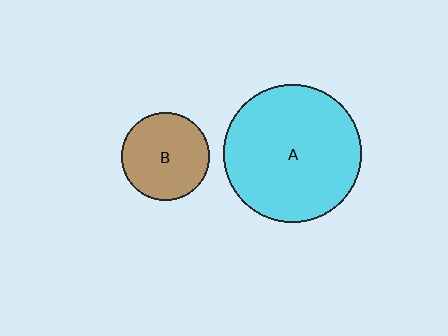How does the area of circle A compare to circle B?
Approximately 2.4 times.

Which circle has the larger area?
Circle A (cyan).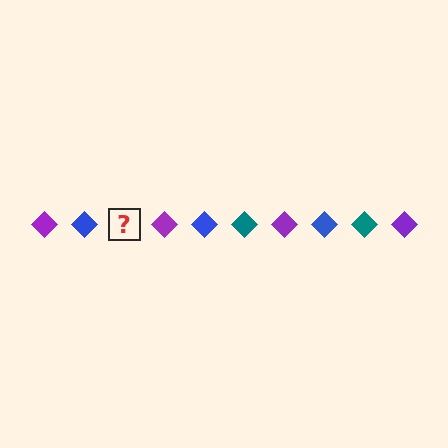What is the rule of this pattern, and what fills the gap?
The rule is that the pattern cycles through purple, blue, teal diamonds. The gap should be filled with a teal diamond.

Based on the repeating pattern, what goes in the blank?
The blank should be a teal diamond.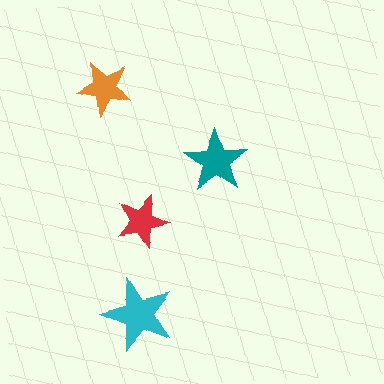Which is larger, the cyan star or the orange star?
The cyan one.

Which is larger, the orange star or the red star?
The orange one.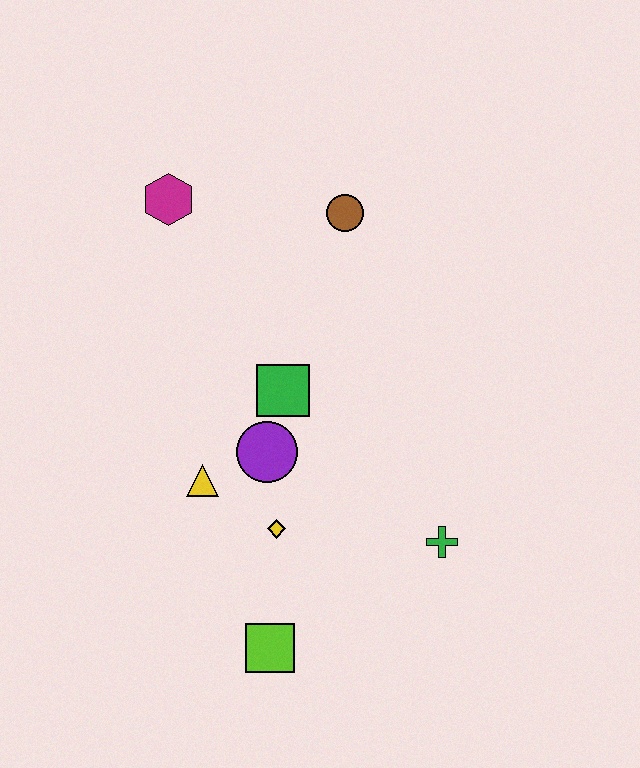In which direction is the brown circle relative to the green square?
The brown circle is above the green square.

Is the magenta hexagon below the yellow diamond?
No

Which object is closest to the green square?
The purple circle is closest to the green square.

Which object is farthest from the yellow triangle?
The brown circle is farthest from the yellow triangle.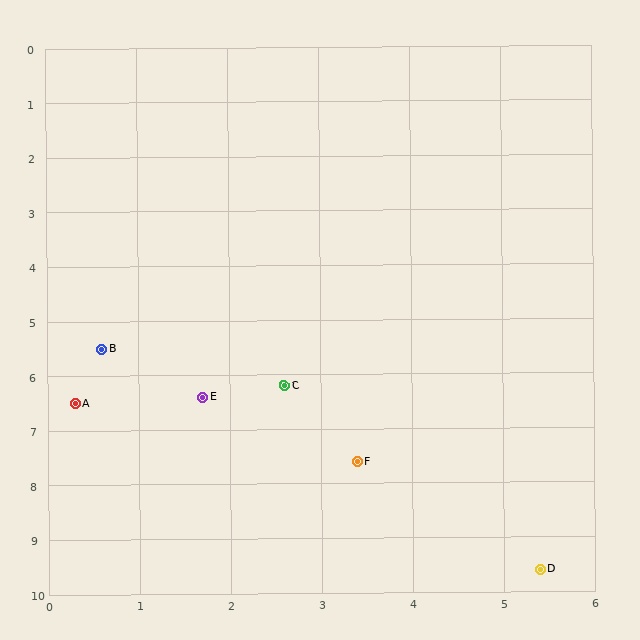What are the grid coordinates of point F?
Point F is at approximately (3.4, 7.6).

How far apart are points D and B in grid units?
Points D and B are about 6.3 grid units apart.